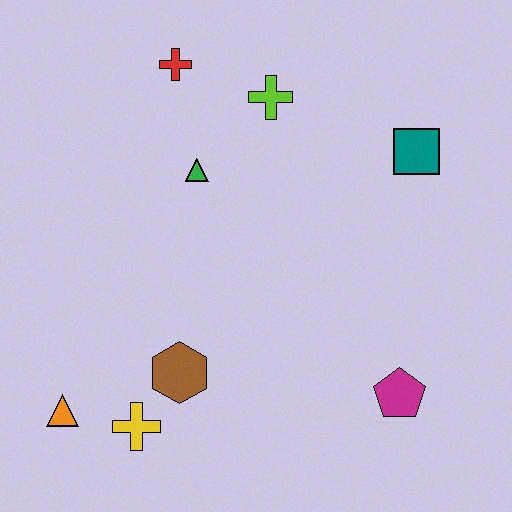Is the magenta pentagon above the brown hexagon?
No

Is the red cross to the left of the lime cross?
Yes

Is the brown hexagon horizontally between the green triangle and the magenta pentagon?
No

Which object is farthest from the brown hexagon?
The teal square is farthest from the brown hexagon.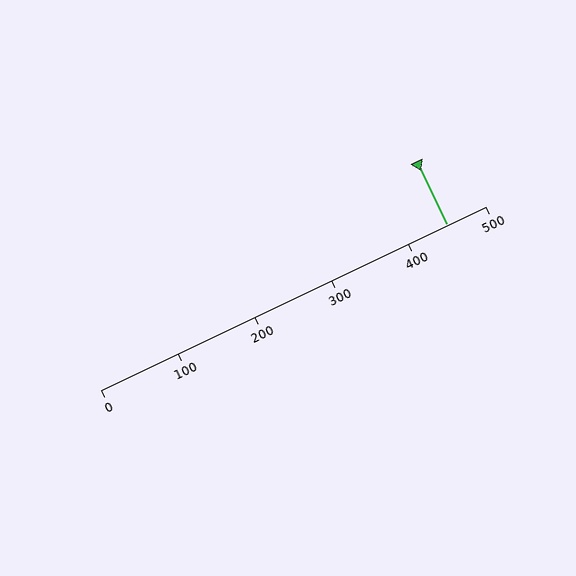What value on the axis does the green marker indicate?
The marker indicates approximately 450.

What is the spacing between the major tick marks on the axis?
The major ticks are spaced 100 apart.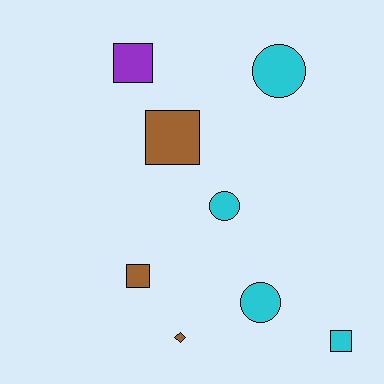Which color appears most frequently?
Cyan, with 4 objects.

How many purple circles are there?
There are no purple circles.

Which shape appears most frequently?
Square, with 4 objects.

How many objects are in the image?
There are 8 objects.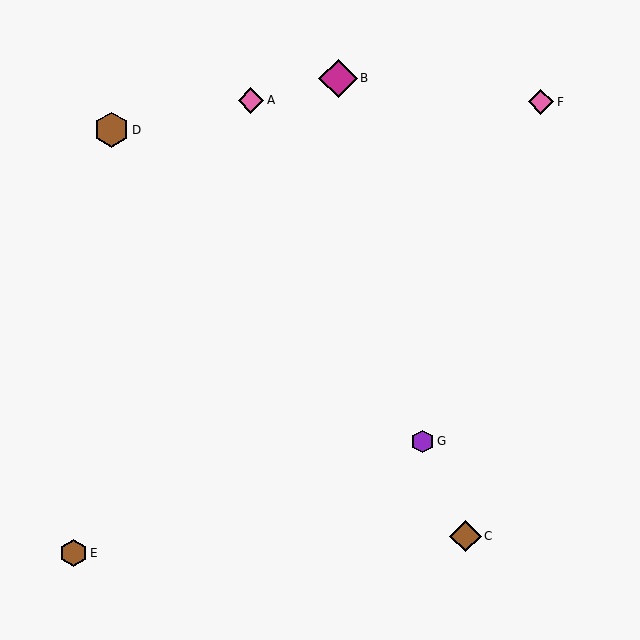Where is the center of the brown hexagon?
The center of the brown hexagon is at (111, 130).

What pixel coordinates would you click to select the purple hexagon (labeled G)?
Click at (422, 441) to select the purple hexagon G.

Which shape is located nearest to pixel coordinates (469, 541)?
The brown diamond (labeled C) at (466, 536) is nearest to that location.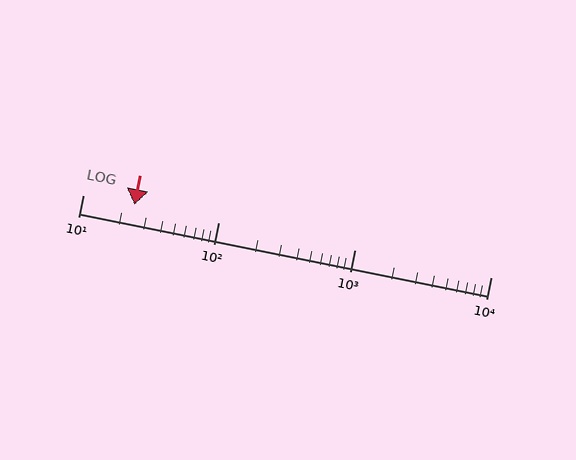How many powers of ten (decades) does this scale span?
The scale spans 3 decades, from 10 to 10000.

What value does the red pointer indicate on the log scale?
The pointer indicates approximately 24.